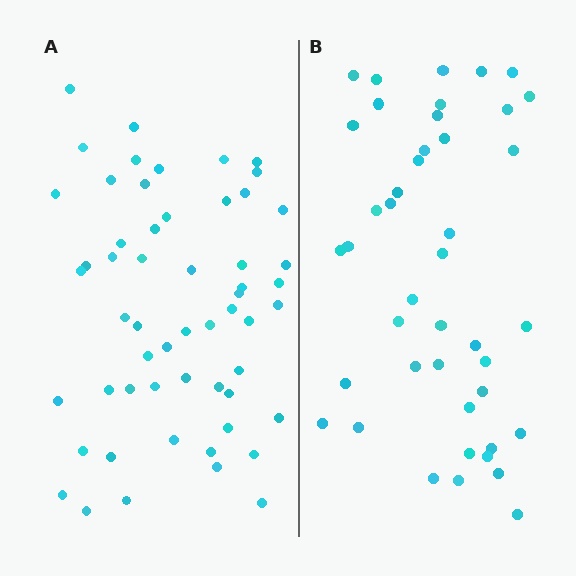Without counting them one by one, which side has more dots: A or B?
Region A (the left region) has more dots.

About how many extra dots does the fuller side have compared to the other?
Region A has approximately 15 more dots than region B.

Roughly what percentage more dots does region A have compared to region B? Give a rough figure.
About 30% more.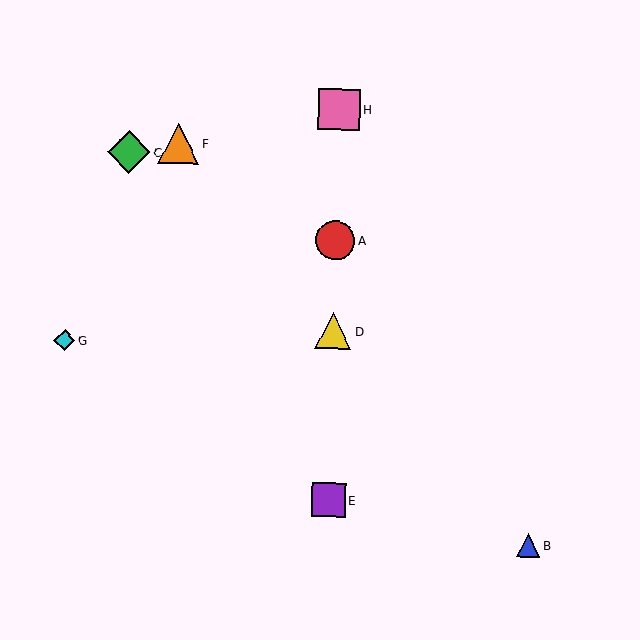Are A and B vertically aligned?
No, A is at x≈336 and B is at x≈528.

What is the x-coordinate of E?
Object E is at x≈328.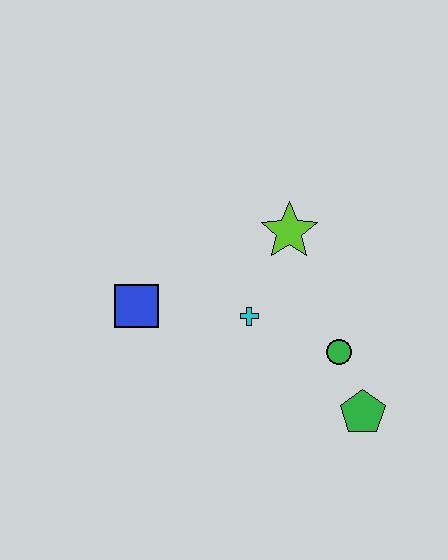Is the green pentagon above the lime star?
No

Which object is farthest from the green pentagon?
The blue square is farthest from the green pentagon.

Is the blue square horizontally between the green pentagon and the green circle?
No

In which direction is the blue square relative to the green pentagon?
The blue square is to the left of the green pentagon.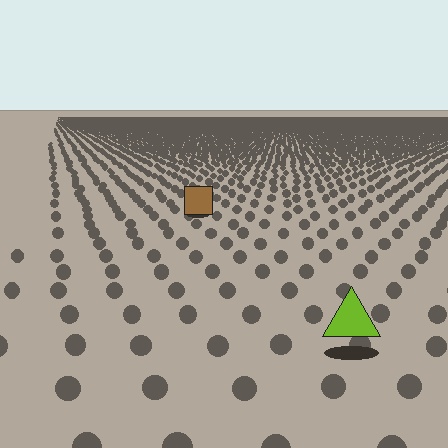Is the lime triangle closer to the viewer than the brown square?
Yes. The lime triangle is closer — you can tell from the texture gradient: the ground texture is coarser near it.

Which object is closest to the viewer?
The lime triangle is closest. The texture marks near it are larger and more spread out.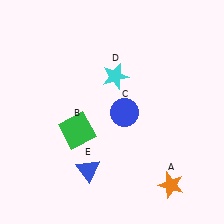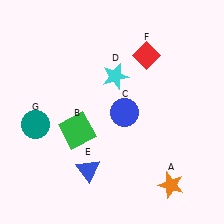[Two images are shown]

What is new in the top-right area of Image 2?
A red diamond (F) was added in the top-right area of Image 2.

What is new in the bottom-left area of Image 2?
A teal circle (G) was added in the bottom-left area of Image 2.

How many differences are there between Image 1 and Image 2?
There are 2 differences between the two images.